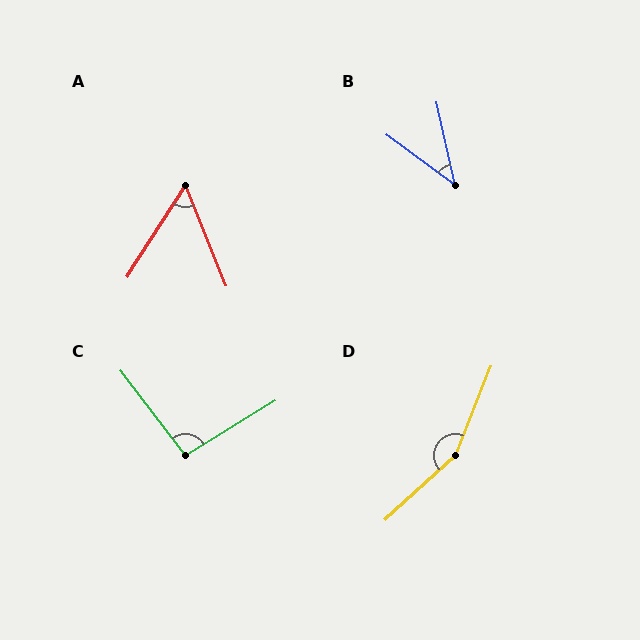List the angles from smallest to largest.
B (41°), A (54°), C (96°), D (154°).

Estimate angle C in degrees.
Approximately 96 degrees.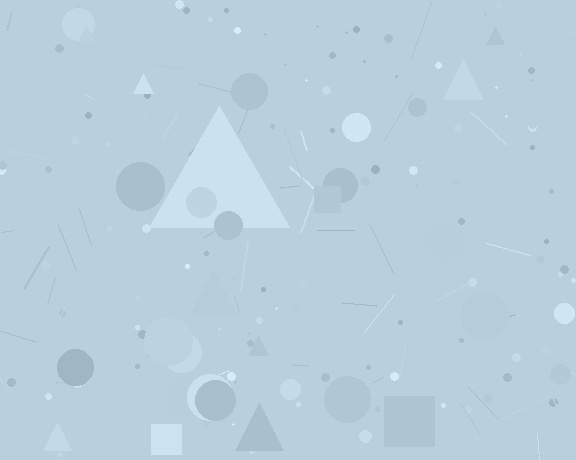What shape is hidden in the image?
A triangle is hidden in the image.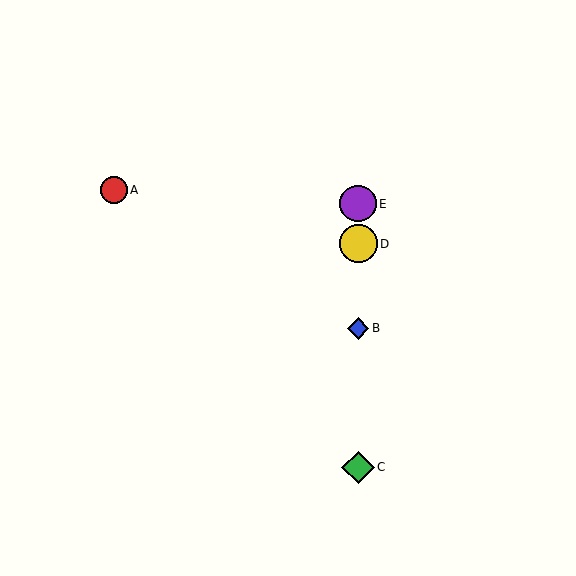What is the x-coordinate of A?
Object A is at x≈114.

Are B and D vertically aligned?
Yes, both are at x≈358.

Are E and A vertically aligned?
No, E is at x≈358 and A is at x≈114.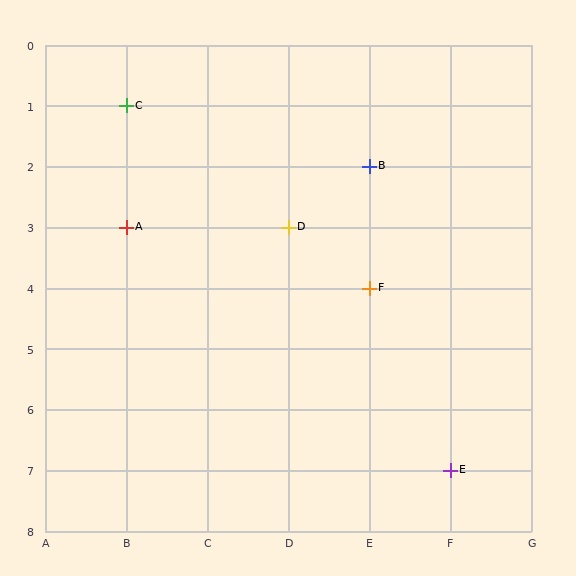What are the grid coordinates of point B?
Point B is at grid coordinates (E, 2).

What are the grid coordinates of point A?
Point A is at grid coordinates (B, 3).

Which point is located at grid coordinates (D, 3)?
Point D is at (D, 3).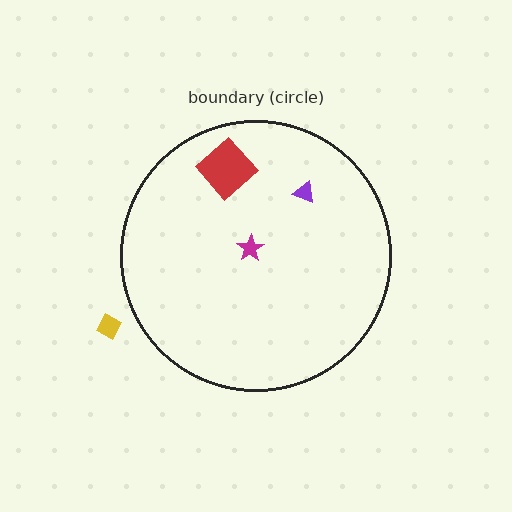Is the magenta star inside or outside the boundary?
Inside.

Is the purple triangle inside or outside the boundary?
Inside.